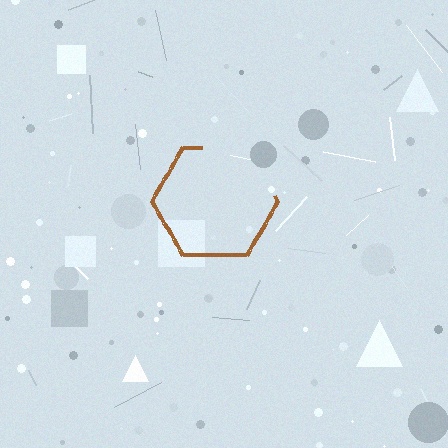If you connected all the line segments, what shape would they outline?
They would outline a hexagon.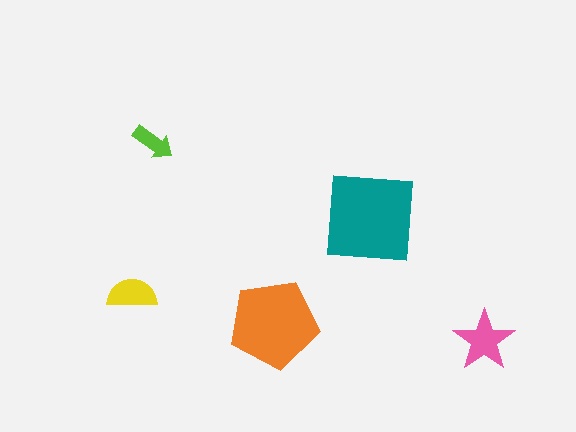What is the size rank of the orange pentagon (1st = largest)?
2nd.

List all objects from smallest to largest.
The lime arrow, the yellow semicircle, the pink star, the orange pentagon, the teal square.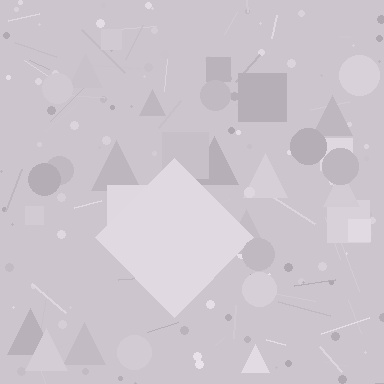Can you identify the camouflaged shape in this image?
The camouflaged shape is a diamond.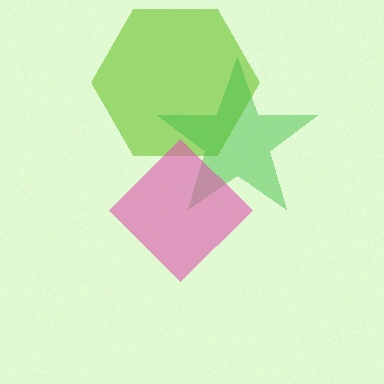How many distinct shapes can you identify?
There are 3 distinct shapes: a lime hexagon, a green star, a pink diamond.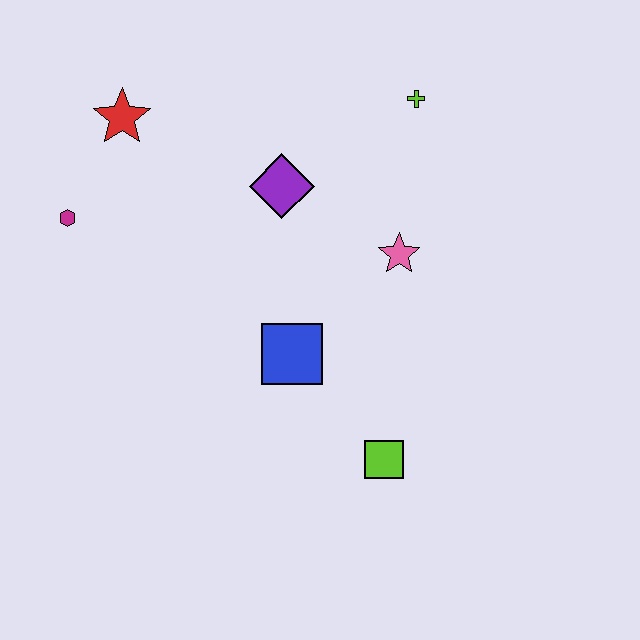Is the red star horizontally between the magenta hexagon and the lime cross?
Yes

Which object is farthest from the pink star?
The magenta hexagon is farthest from the pink star.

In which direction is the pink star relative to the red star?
The pink star is to the right of the red star.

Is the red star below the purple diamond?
No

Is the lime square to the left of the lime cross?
Yes